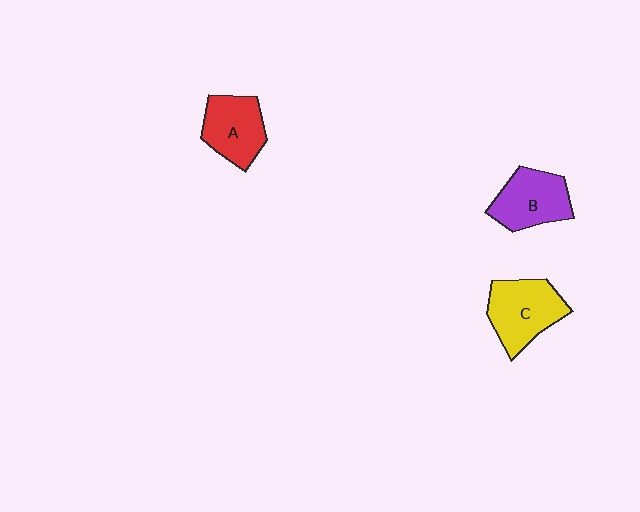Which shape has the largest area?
Shape C (yellow).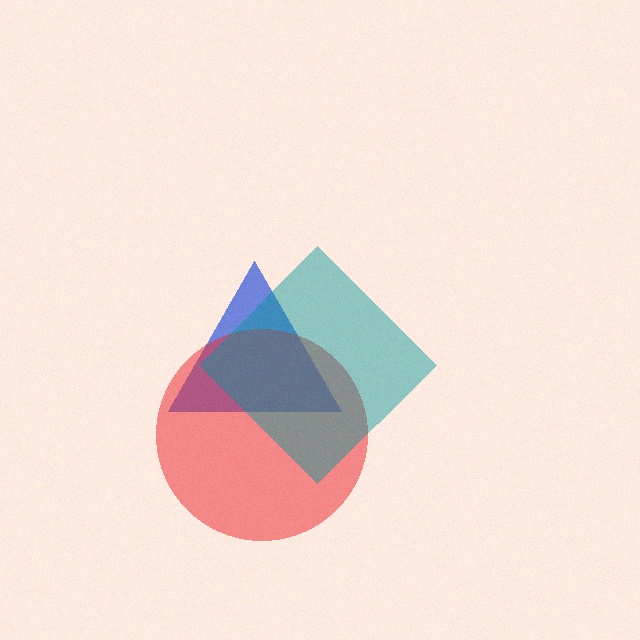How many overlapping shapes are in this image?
There are 3 overlapping shapes in the image.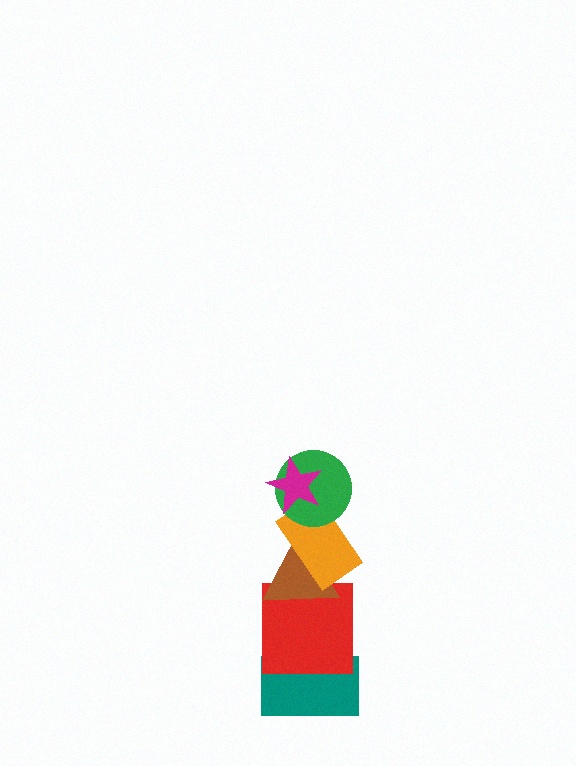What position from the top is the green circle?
The green circle is 2nd from the top.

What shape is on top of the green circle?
The magenta star is on top of the green circle.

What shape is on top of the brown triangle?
The orange rectangle is on top of the brown triangle.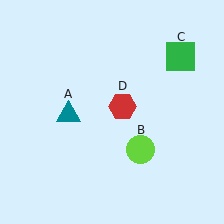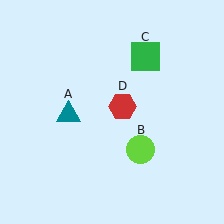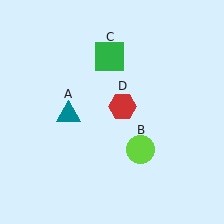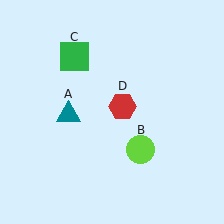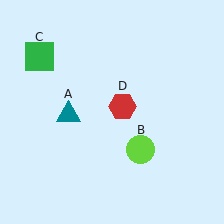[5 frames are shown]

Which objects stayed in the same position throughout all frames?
Teal triangle (object A) and lime circle (object B) and red hexagon (object D) remained stationary.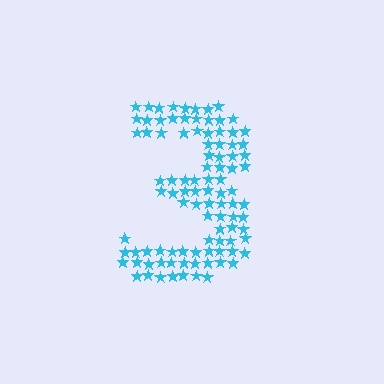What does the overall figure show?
The overall figure shows the digit 3.